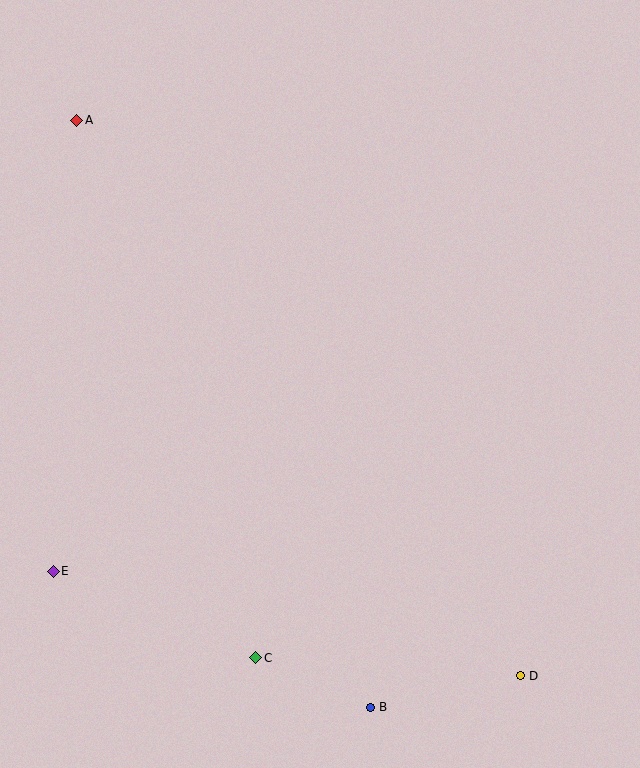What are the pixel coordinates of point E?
Point E is at (53, 571).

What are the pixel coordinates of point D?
Point D is at (521, 676).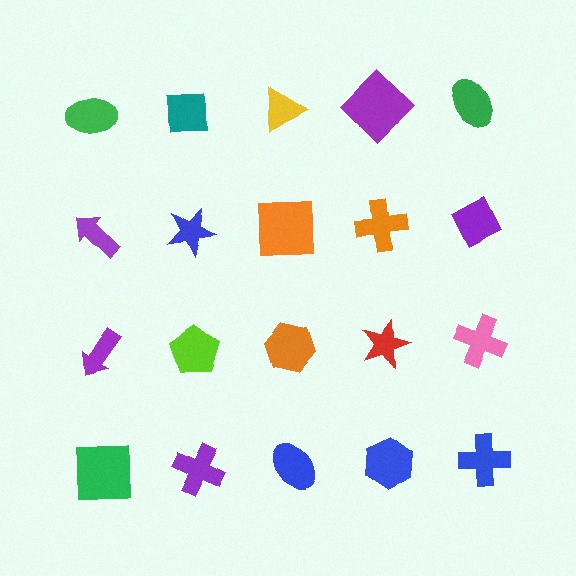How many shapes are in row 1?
5 shapes.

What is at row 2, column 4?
An orange cross.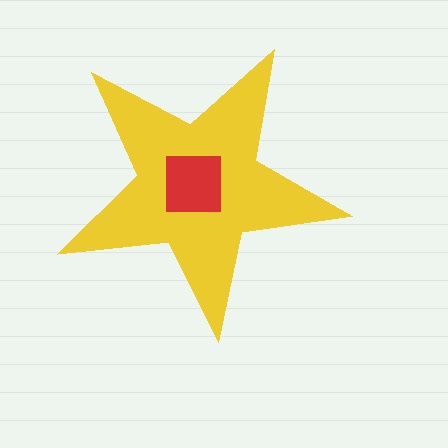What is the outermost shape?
The yellow star.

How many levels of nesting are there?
2.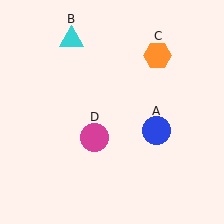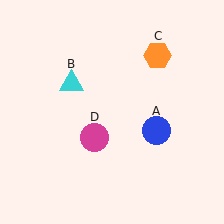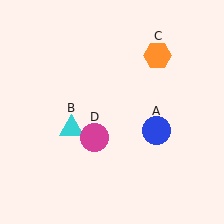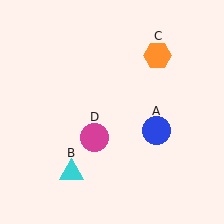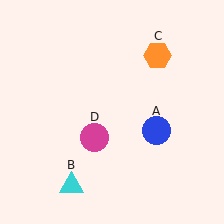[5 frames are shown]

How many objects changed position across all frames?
1 object changed position: cyan triangle (object B).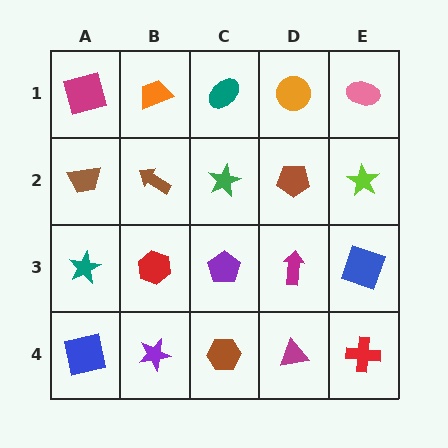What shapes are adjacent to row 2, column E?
A pink ellipse (row 1, column E), a blue square (row 3, column E), a brown pentagon (row 2, column D).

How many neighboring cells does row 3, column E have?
3.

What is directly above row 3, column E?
A lime star.